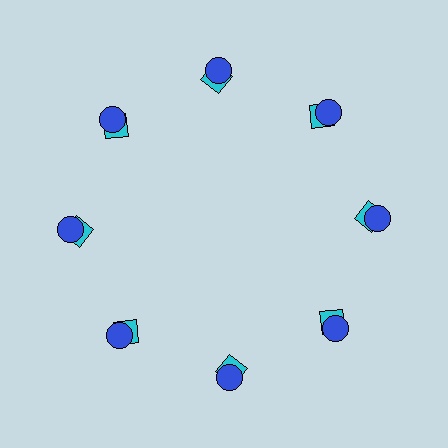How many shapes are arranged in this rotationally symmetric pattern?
There are 16 shapes, arranged in 8 groups of 2.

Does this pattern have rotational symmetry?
Yes, this pattern has 8-fold rotational symmetry. It looks the same after rotating 45 degrees around the center.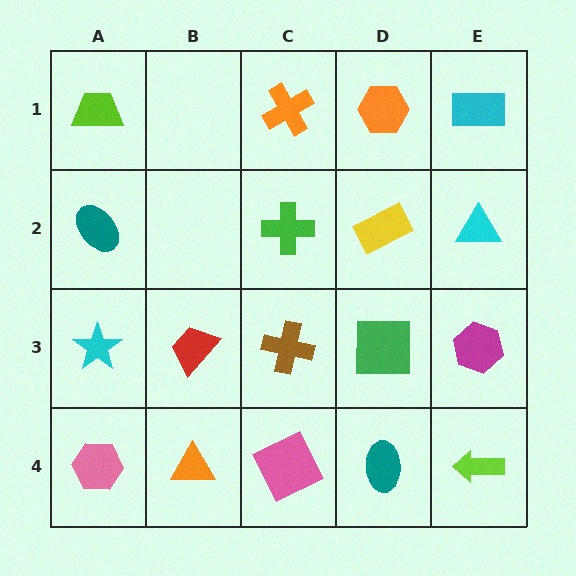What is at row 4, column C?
A pink square.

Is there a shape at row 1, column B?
No, that cell is empty.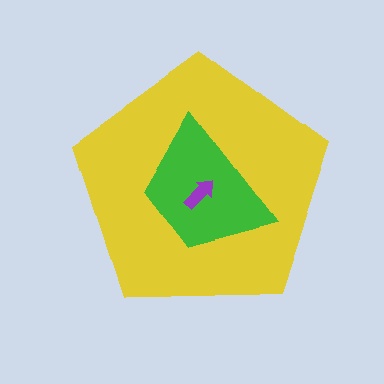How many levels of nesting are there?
3.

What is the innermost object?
The purple arrow.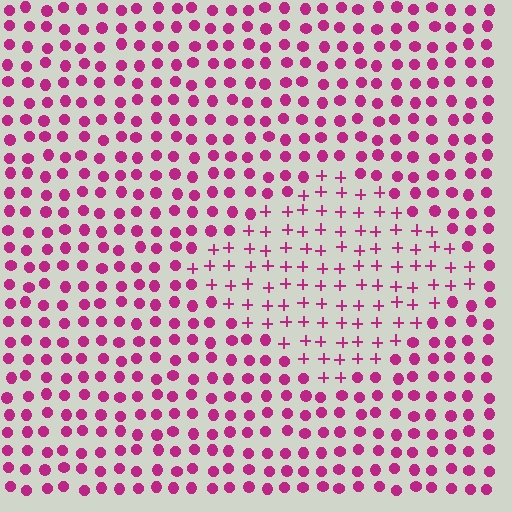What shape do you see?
I see a diamond.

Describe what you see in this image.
The image is filled with small magenta elements arranged in a uniform grid. A diamond-shaped region contains plus signs, while the surrounding area contains circles. The boundary is defined purely by the change in element shape.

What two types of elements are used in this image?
The image uses plus signs inside the diamond region and circles outside it.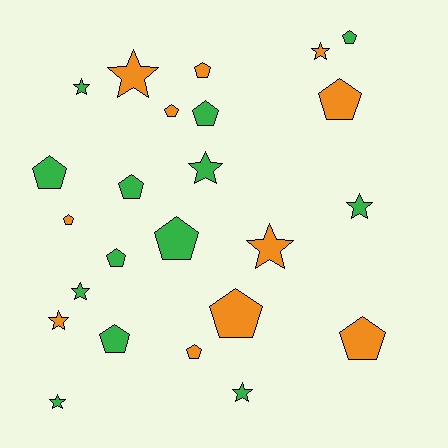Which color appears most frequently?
Green, with 13 objects.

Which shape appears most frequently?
Pentagon, with 14 objects.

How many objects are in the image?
There are 24 objects.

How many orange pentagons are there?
There are 7 orange pentagons.